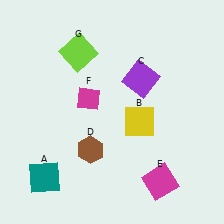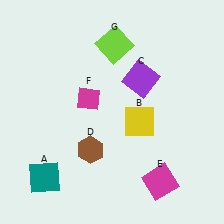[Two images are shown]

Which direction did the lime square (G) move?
The lime square (G) moved right.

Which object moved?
The lime square (G) moved right.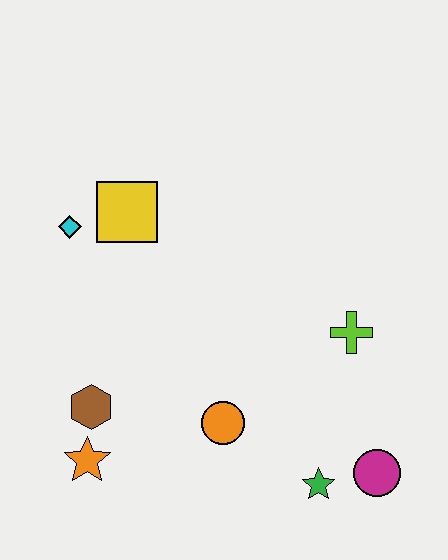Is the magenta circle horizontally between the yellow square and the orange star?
No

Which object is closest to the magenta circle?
The green star is closest to the magenta circle.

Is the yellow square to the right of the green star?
No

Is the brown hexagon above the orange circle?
Yes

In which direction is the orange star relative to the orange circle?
The orange star is to the left of the orange circle.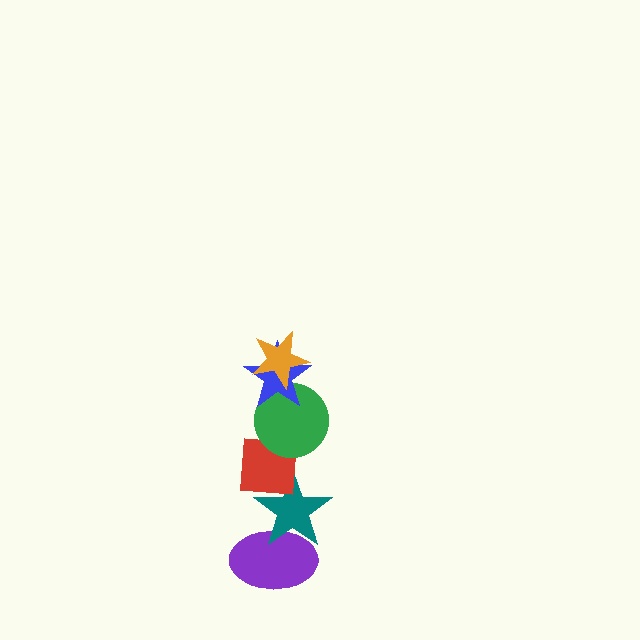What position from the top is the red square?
The red square is 4th from the top.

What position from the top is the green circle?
The green circle is 3rd from the top.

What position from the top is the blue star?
The blue star is 2nd from the top.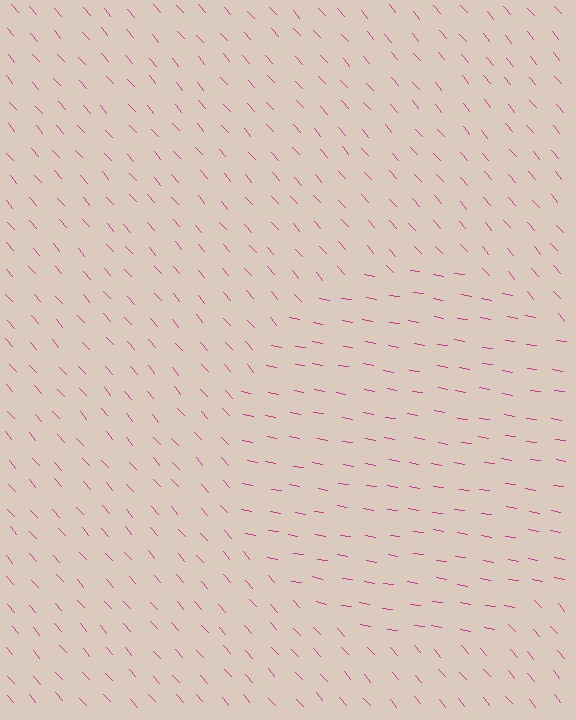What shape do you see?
I see a circle.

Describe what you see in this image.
The image is filled with small magenta line segments. A circle region in the image has lines oriented differently from the surrounding lines, creating a visible texture boundary.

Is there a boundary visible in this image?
Yes, there is a texture boundary formed by a change in line orientation.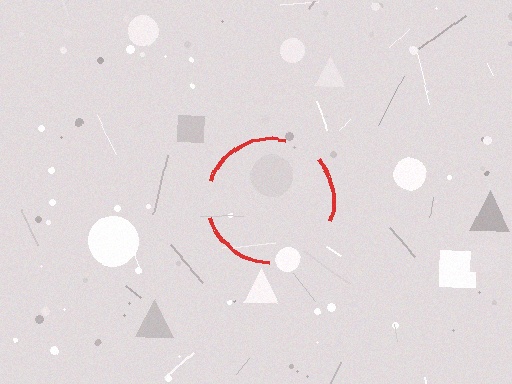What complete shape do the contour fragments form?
The contour fragments form a circle.